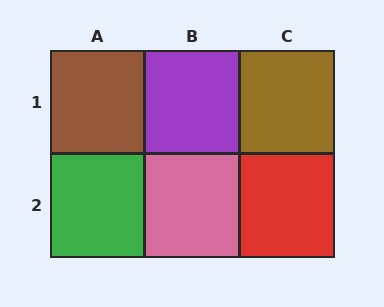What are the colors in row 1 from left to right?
Brown, purple, brown.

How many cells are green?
1 cell is green.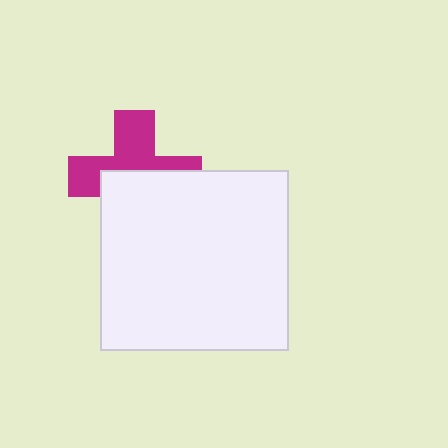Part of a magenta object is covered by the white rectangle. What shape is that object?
It is a cross.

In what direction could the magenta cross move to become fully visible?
The magenta cross could move up. That would shift it out from behind the white rectangle entirely.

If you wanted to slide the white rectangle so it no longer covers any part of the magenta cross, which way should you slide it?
Slide it down — that is the most direct way to separate the two shapes.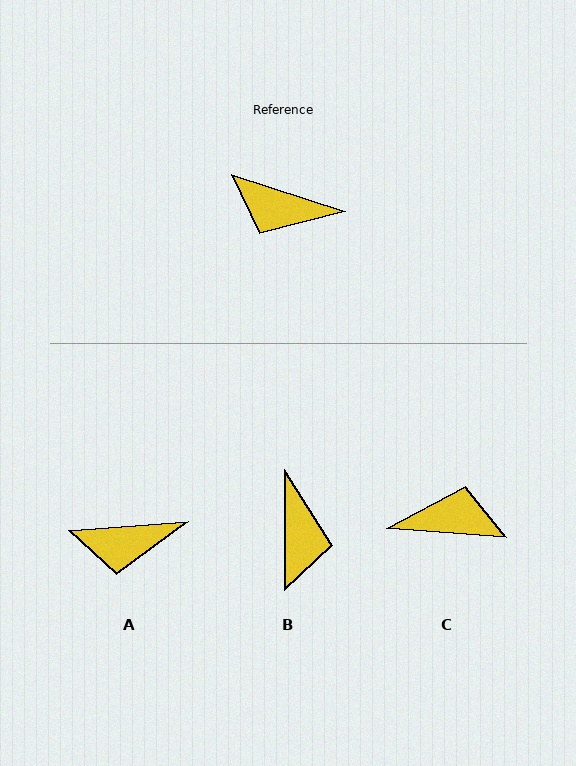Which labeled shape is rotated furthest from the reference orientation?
C, about 166 degrees away.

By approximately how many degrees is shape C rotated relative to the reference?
Approximately 166 degrees clockwise.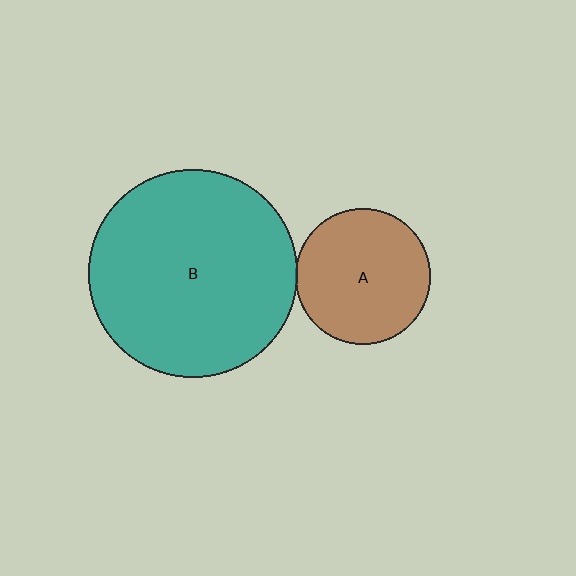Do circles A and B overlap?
Yes.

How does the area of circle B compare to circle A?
Approximately 2.4 times.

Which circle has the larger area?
Circle B (teal).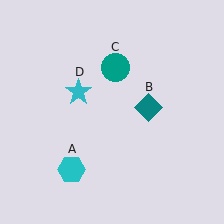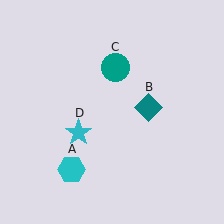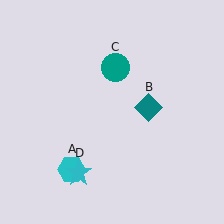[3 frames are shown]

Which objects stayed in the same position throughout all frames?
Cyan hexagon (object A) and teal diamond (object B) and teal circle (object C) remained stationary.